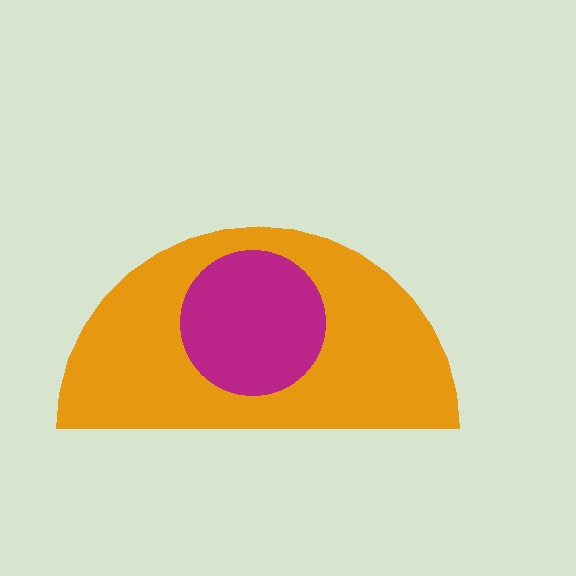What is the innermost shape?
The magenta circle.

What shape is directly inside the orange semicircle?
The magenta circle.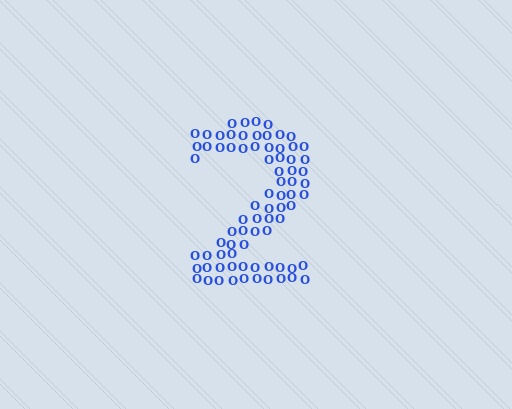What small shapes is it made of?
It is made of small letter O's.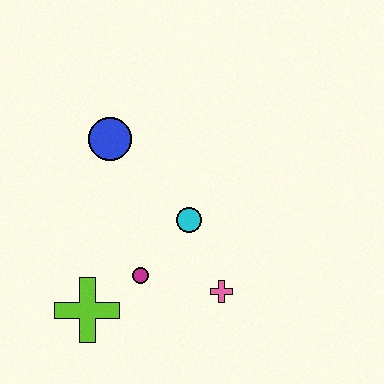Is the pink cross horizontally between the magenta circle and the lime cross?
No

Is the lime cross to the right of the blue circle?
No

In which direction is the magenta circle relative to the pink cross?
The magenta circle is to the left of the pink cross.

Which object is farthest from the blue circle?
The pink cross is farthest from the blue circle.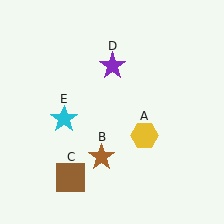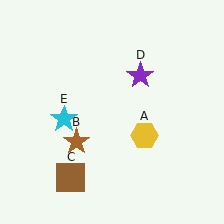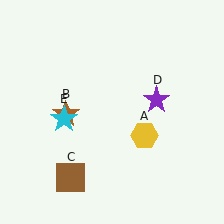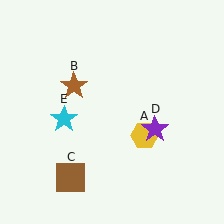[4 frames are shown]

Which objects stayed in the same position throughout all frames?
Yellow hexagon (object A) and brown square (object C) and cyan star (object E) remained stationary.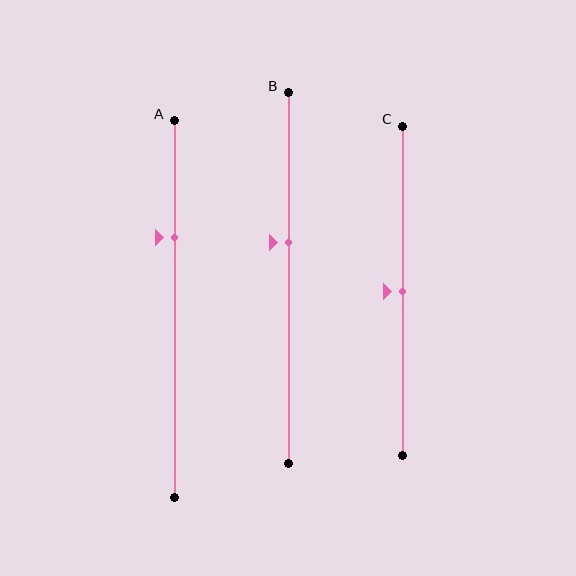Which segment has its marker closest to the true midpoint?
Segment C has its marker closest to the true midpoint.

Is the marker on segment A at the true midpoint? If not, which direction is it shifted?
No, the marker on segment A is shifted upward by about 19% of the segment length.